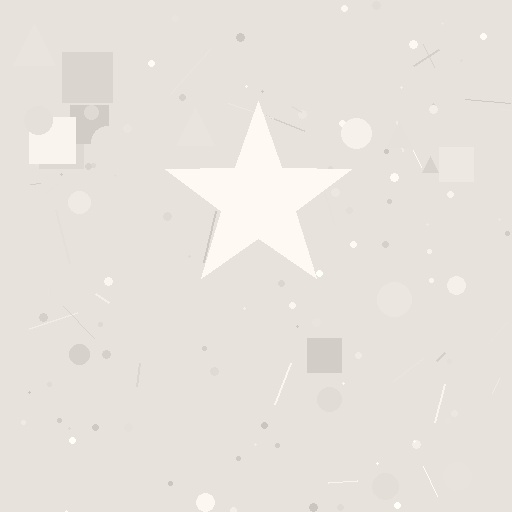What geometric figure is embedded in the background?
A star is embedded in the background.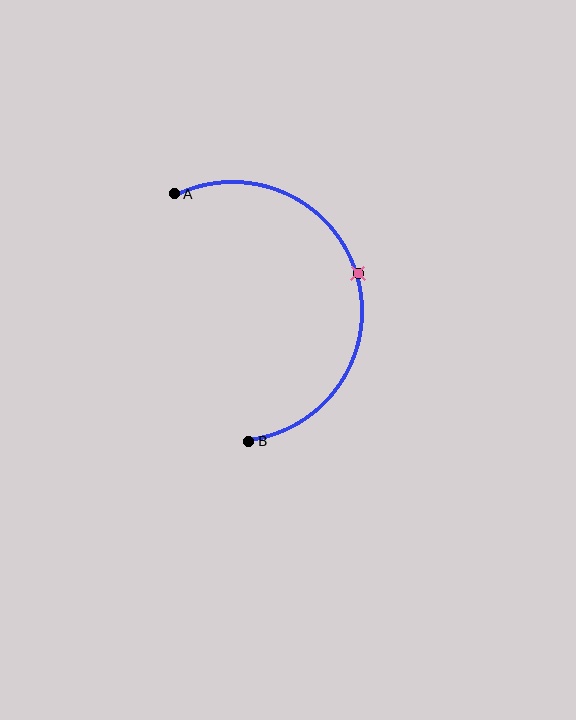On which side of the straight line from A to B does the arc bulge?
The arc bulges to the right of the straight line connecting A and B.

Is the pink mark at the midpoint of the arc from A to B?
Yes. The pink mark lies on the arc at equal arc-length from both A and B — it is the arc midpoint.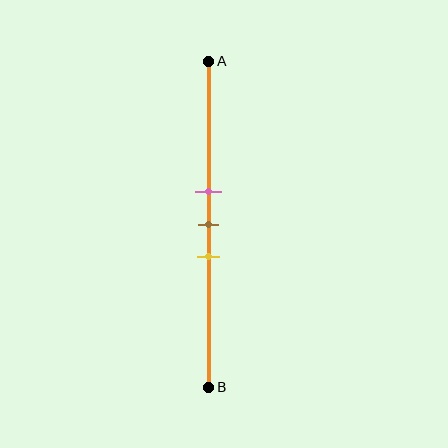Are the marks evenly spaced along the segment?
Yes, the marks are approximately evenly spaced.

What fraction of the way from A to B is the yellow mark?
The yellow mark is approximately 60% (0.6) of the way from A to B.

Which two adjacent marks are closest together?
The pink and brown marks are the closest adjacent pair.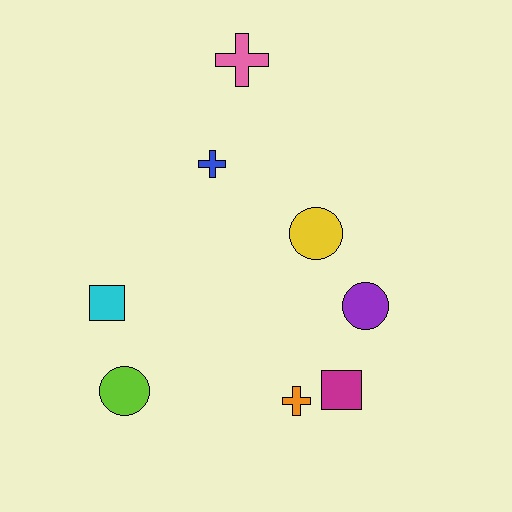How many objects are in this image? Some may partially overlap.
There are 8 objects.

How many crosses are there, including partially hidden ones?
There are 3 crosses.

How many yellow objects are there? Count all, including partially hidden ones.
There is 1 yellow object.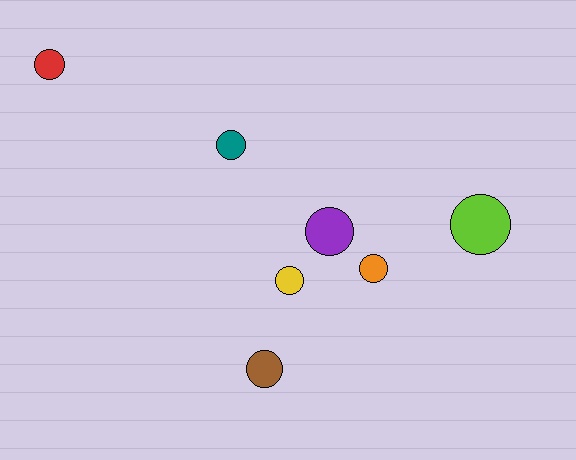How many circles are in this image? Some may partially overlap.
There are 7 circles.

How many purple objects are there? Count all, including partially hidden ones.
There is 1 purple object.